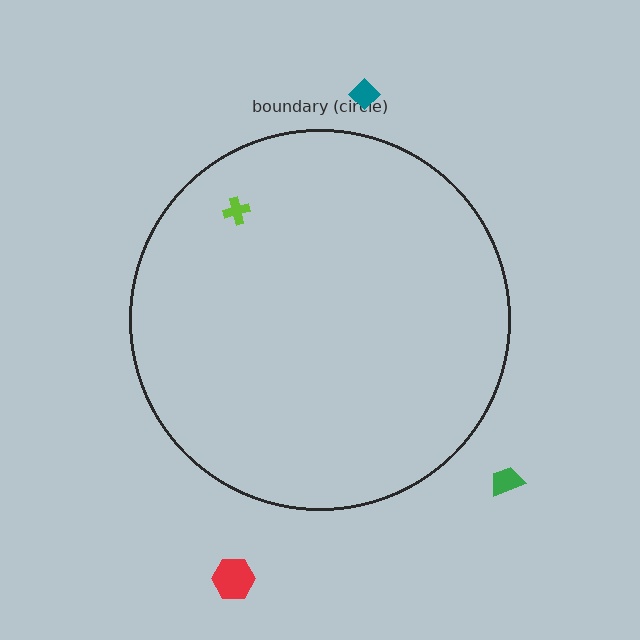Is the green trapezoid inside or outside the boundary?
Outside.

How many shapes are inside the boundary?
1 inside, 3 outside.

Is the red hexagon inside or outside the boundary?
Outside.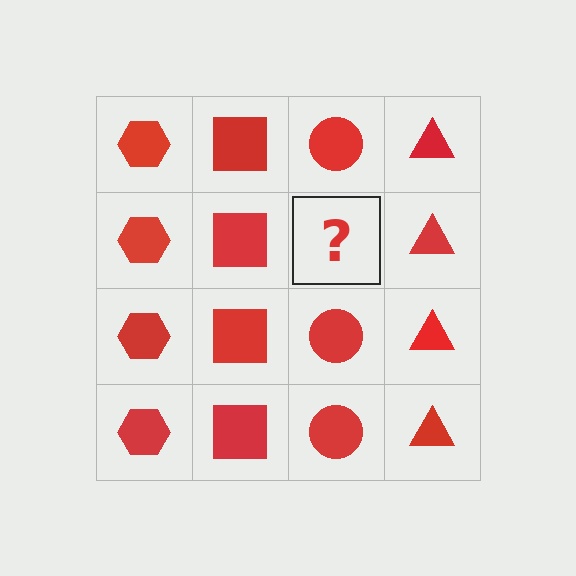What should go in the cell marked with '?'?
The missing cell should contain a red circle.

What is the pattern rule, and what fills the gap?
The rule is that each column has a consistent shape. The gap should be filled with a red circle.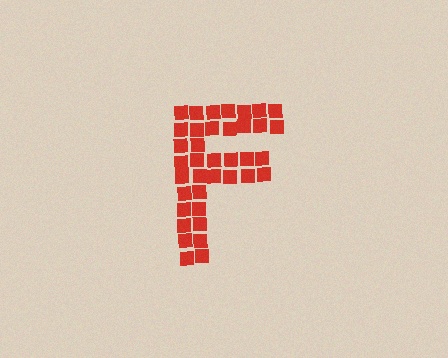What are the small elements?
The small elements are squares.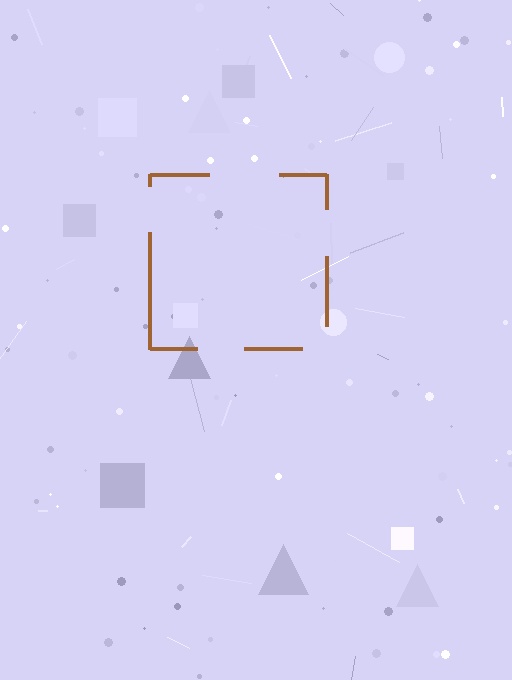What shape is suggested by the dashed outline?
The dashed outline suggests a square.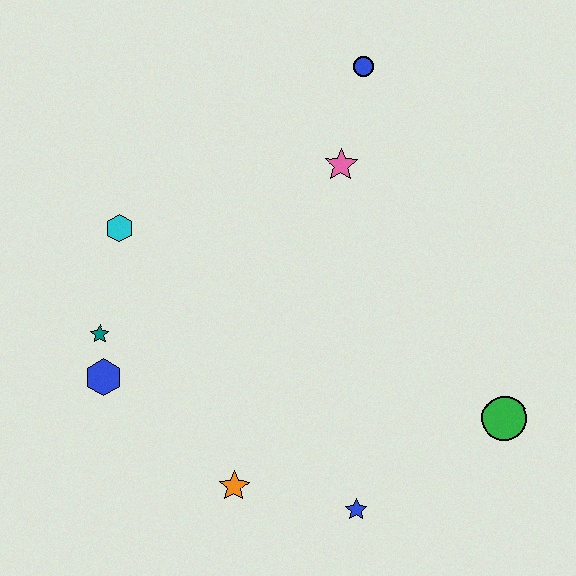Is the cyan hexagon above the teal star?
Yes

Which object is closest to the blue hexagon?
The teal star is closest to the blue hexagon.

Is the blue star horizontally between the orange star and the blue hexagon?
No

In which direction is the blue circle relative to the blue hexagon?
The blue circle is above the blue hexagon.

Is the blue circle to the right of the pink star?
Yes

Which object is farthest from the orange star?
The blue circle is farthest from the orange star.